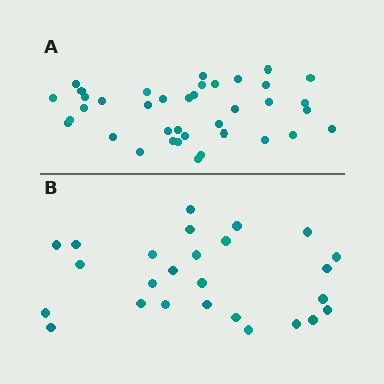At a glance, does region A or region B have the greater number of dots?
Region A (the top region) has more dots.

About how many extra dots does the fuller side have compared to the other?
Region A has roughly 12 or so more dots than region B.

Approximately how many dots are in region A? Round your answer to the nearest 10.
About 40 dots. (The exact count is 38, which rounds to 40.)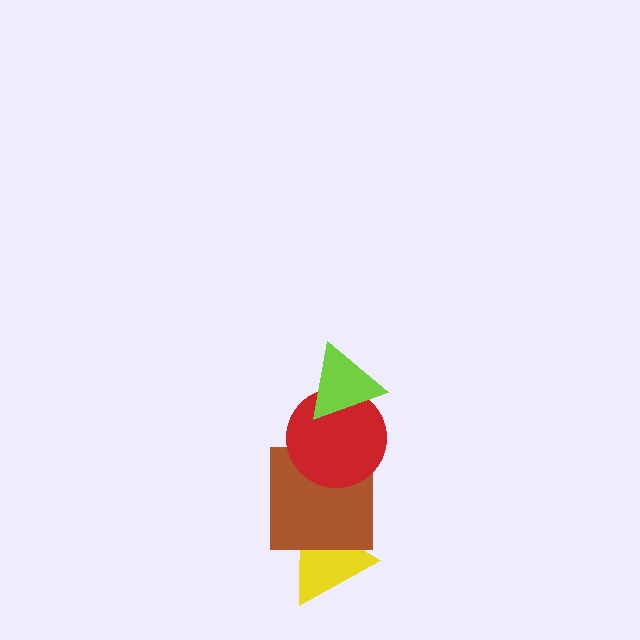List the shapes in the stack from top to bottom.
From top to bottom: the lime triangle, the red circle, the brown square, the yellow triangle.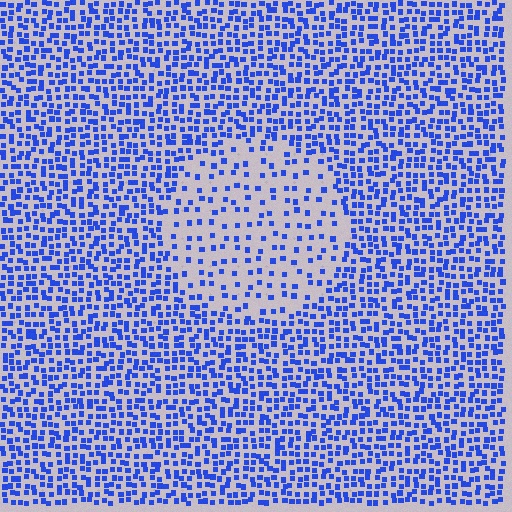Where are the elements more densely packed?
The elements are more densely packed outside the circle boundary.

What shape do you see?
I see a circle.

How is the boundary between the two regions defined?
The boundary is defined by a change in element density (approximately 2.4x ratio). All elements are the same color, size, and shape.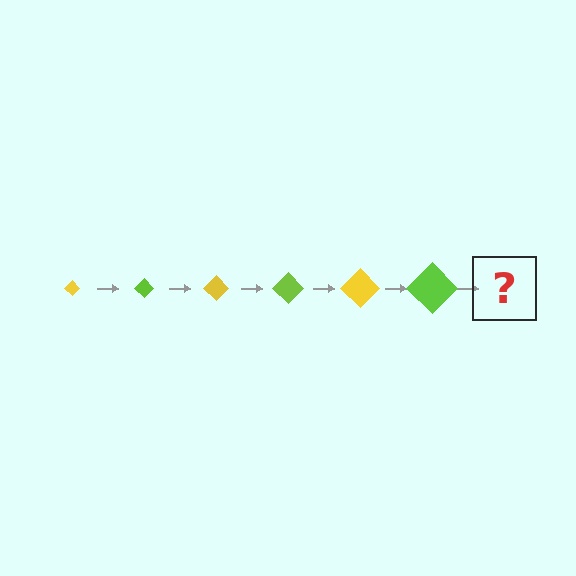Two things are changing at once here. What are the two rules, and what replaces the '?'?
The two rules are that the diamond grows larger each step and the color cycles through yellow and lime. The '?' should be a yellow diamond, larger than the previous one.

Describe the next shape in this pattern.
It should be a yellow diamond, larger than the previous one.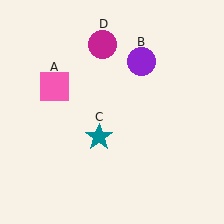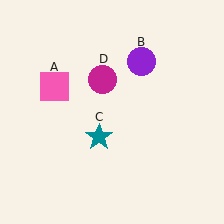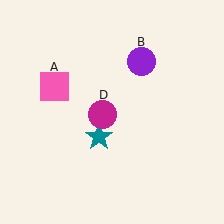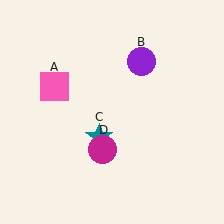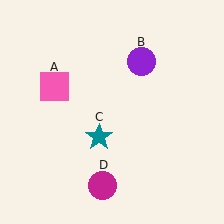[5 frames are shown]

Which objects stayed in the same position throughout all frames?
Pink square (object A) and purple circle (object B) and teal star (object C) remained stationary.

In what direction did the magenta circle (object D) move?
The magenta circle (object D) moved down.